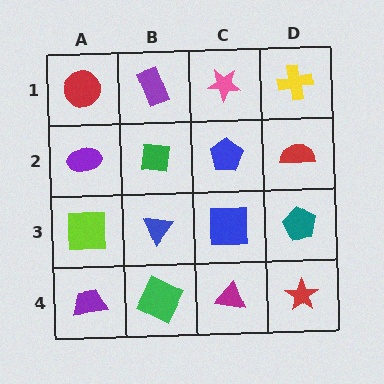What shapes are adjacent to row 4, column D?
A teal pentagon (row 3, column D), a magenta triangle (row 4, column C).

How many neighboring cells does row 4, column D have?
2.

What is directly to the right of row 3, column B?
A blue square.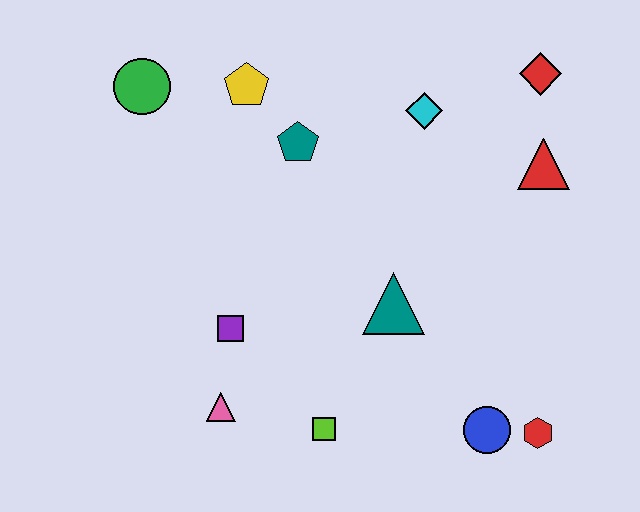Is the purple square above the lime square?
Yes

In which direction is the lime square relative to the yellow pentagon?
The lime square is below the yellow pentagon.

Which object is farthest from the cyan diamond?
The pink triangle is farthest from the cyan diamond.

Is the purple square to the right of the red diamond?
No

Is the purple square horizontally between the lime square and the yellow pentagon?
No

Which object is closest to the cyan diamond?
The red diamond is closest to the cyan diamond.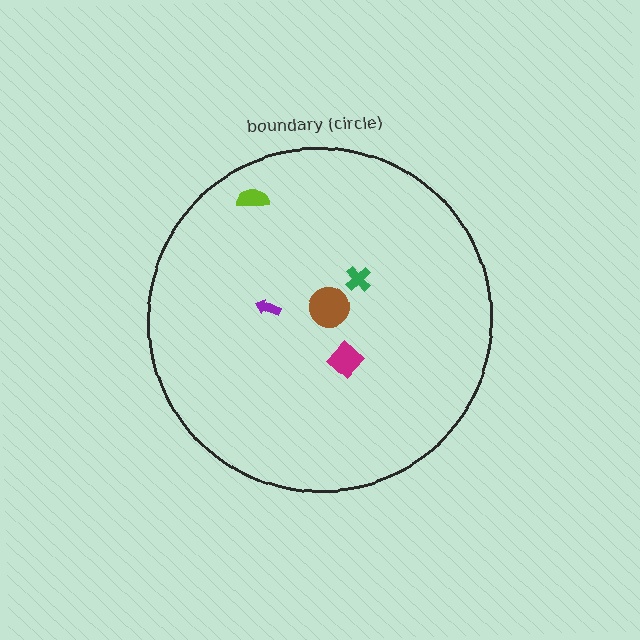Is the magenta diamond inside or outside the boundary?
Inside.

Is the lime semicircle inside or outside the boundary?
Inside.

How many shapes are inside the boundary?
5 inside, 0 outside.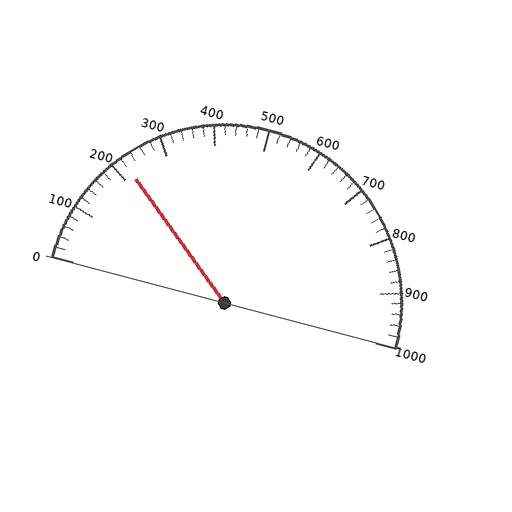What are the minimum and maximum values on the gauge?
The gauge ranges from 0 to 1000.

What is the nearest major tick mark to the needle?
The nearest major tick mark is 200.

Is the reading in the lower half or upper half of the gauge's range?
The reading is in the lower half of the range (0 to 1000).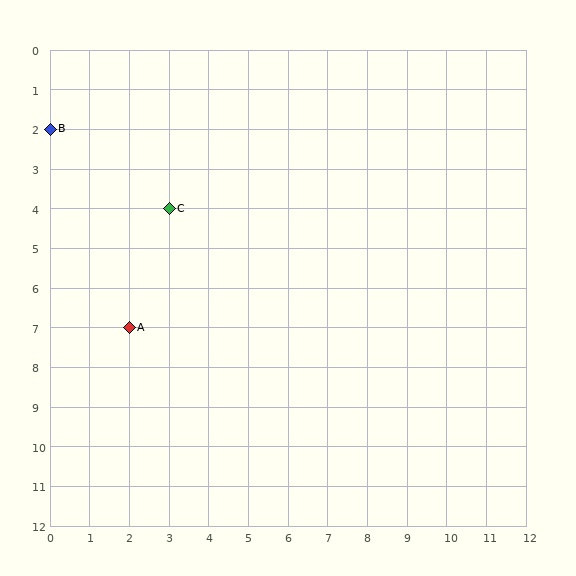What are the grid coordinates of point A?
Point A is at grid coordinates (2, 7).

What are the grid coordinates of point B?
Point B is at grid coordinates (0, 2).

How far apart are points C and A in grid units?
Points C and A are 1 column and 3 rows apart (about 3.2 grid units diagonally).